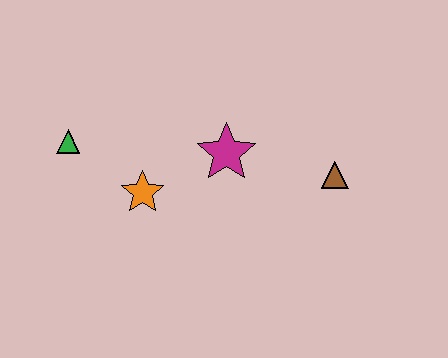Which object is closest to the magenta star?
The orange star is closest to the magenta star.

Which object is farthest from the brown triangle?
The green triangle is farthest from the brown triangle.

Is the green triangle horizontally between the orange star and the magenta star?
No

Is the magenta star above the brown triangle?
Yes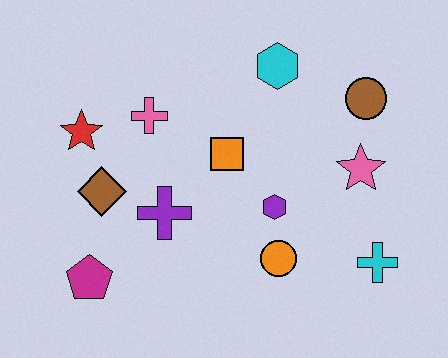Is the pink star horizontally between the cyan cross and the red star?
Yes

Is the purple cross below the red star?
Yes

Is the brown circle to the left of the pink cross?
No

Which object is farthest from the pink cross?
The cyan cross is farthest from the pink cross.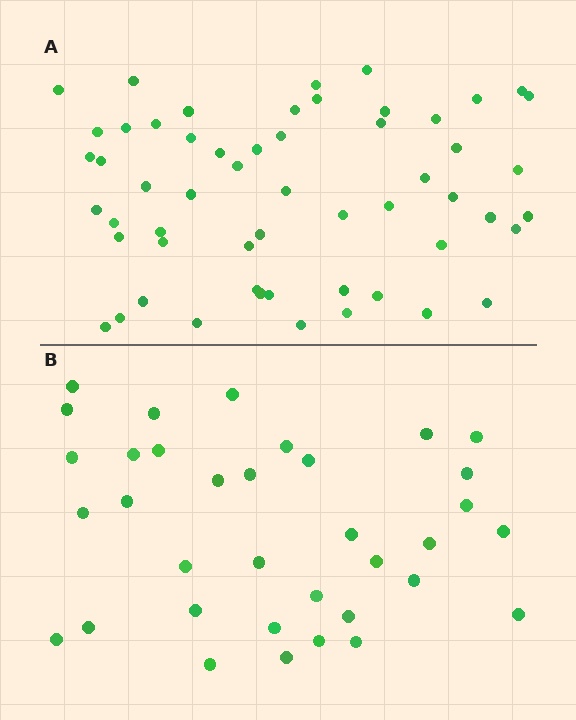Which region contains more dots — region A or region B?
Region A (the top region) has more dots.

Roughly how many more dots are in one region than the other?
Region A has approximately 20 more dots than region B.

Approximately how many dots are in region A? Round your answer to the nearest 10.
About 60 dots. (The exact count is 56, which rounds to 60.)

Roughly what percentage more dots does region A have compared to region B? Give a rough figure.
About 60% more.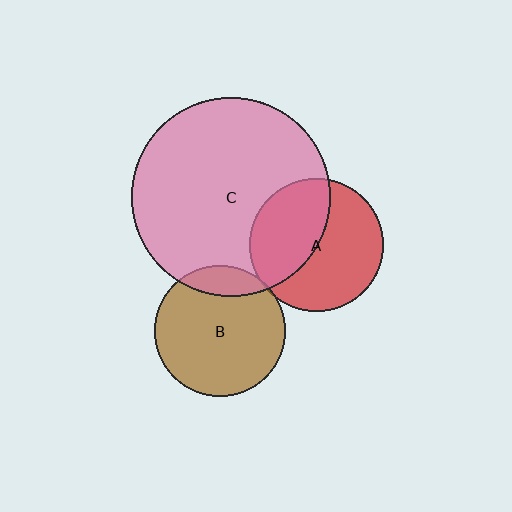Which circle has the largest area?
Circle C (pink).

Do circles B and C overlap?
Yes.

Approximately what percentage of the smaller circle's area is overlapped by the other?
Approximately 15%.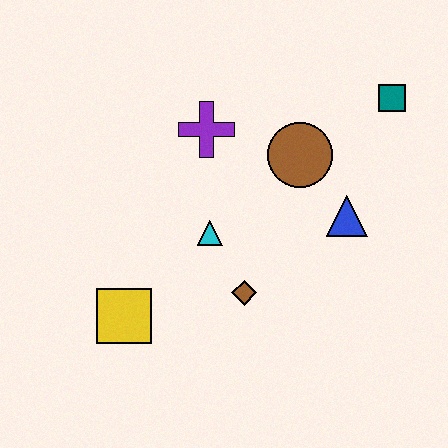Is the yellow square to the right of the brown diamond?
No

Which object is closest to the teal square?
The brown circle is closest to the teal square.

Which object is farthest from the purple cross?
The yellow square is farthest from the purple cross.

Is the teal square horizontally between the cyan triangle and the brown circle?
No